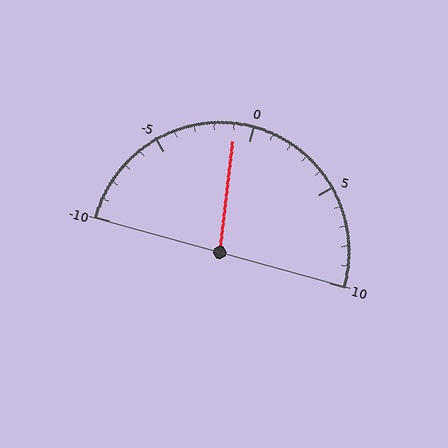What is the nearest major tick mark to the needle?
The nearest major tick mark is 0.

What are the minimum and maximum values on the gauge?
The gauge ranges from -10 to 10.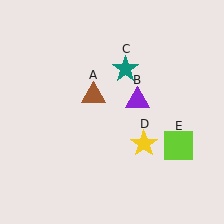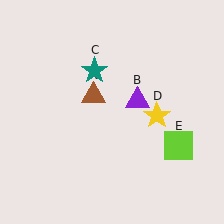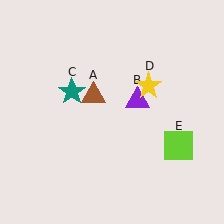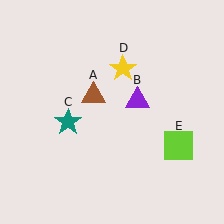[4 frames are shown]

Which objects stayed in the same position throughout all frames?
Brown triangle (object A) and purple triangle (object B) and lime square (object E) remained stationary.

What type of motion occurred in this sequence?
The teal star (object C), yellow star (object D) rotated counterclockwise around the center of the scene.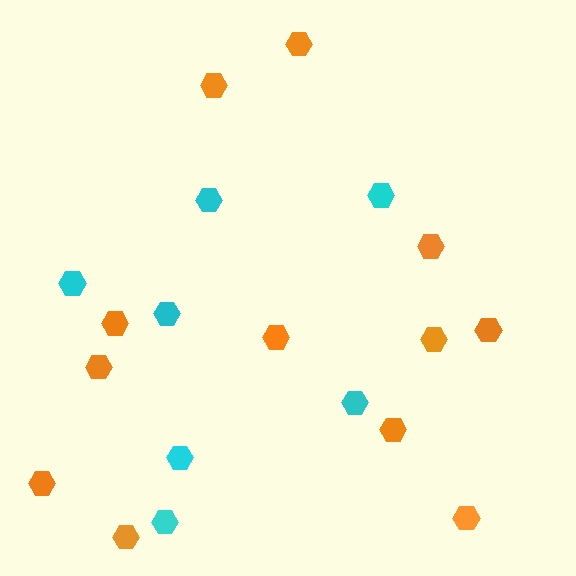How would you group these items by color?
There are 2 groups: one group of cyan hexagons (7) and one group of orange hexagons (12).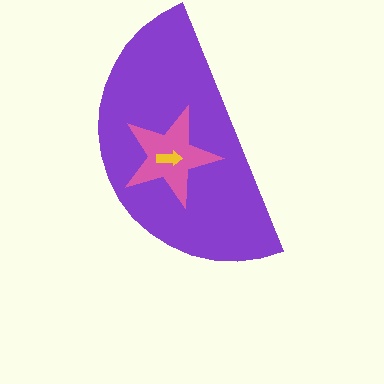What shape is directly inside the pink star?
The yellow arrow.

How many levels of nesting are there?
3.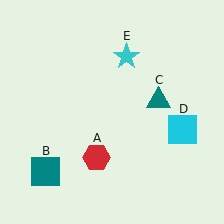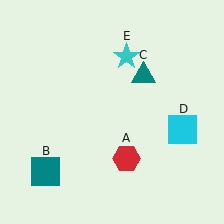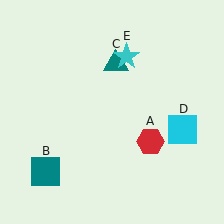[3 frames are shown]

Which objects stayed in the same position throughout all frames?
Teal square (object B) and cyan square (object D) and cyan star (object E) remained stationary.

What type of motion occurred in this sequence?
The red hexagon (object A), teal triangle (object C) rotated counterclockwise around the center of the scene.